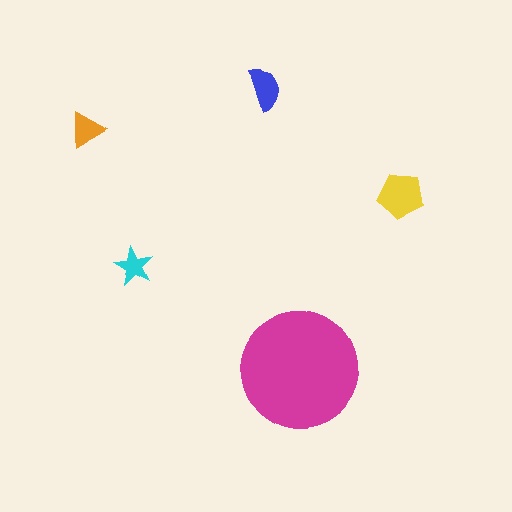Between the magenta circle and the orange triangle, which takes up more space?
The magenta circle.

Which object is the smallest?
The cyan star.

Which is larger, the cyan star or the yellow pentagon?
The yellow pentagon.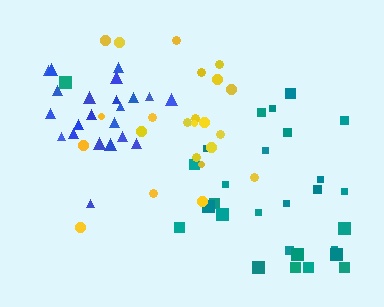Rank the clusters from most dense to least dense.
blue, yellow, teal.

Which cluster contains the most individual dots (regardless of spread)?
Teal (28).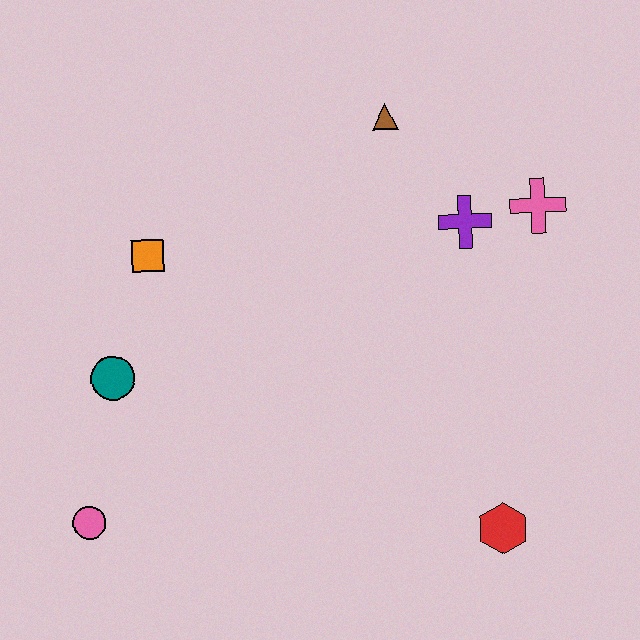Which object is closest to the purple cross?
The pink cross is closest to the purple cross.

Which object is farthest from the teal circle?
The pink cross is farthest from the teal circle.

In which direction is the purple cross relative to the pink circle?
The purple cross is to the right of the pink circle.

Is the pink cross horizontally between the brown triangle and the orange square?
No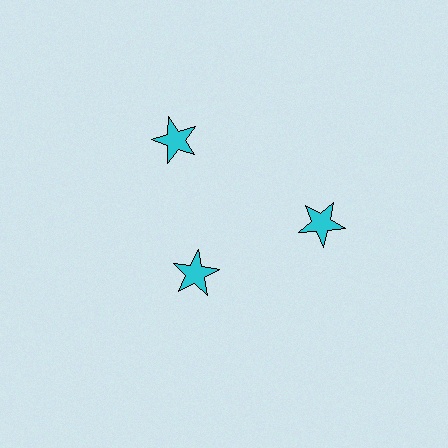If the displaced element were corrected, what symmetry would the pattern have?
It would have 3-fold rotational symmetry — the pattern would map onto itself every 120 degrees.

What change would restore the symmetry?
The symmetry would be restored by moving it outward, back onto the ring so that all 3 stars sit at equal angles and equal distance from the center.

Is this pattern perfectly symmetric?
No. The 3 cyan stars are arranged in a ring, but one element near the 7 o'clock position is pulled inward toward the center, breaking the 3-fold rotational symmetry.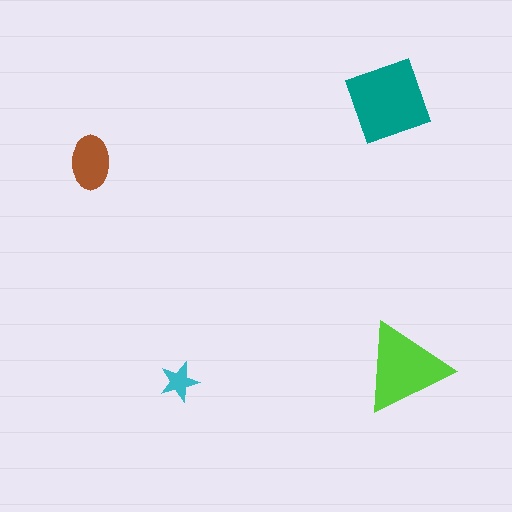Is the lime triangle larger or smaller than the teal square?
Smaller.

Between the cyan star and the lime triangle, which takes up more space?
The lime triangle.